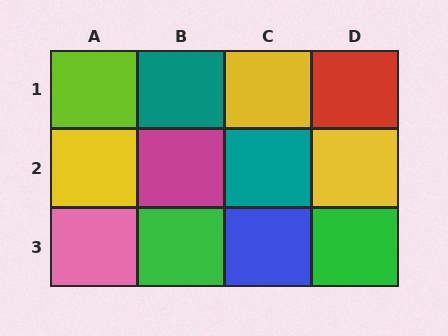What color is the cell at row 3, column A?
Pink.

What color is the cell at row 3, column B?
Green.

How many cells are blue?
1 cell is blue.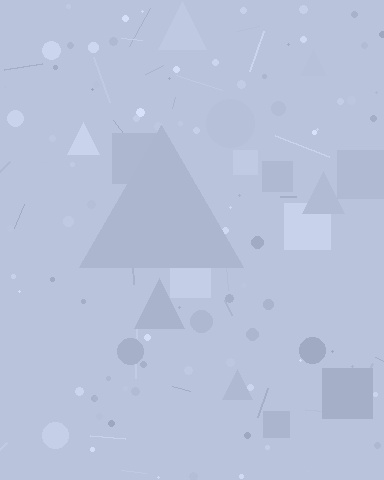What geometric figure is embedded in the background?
A triangle is embedded in the background.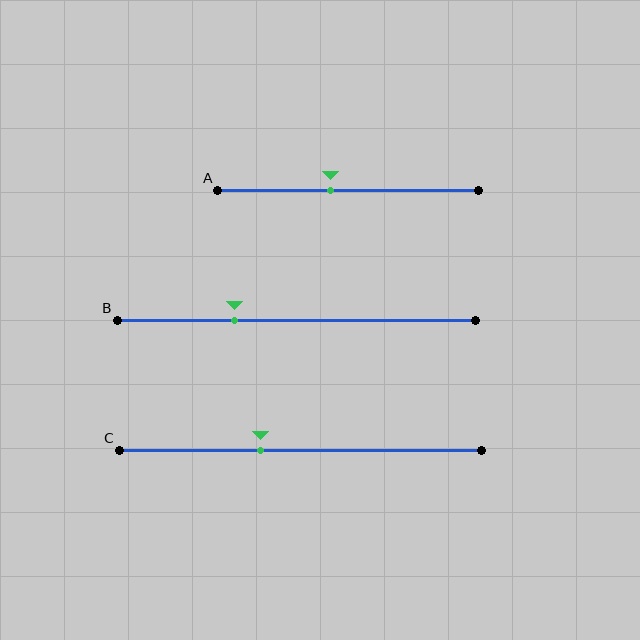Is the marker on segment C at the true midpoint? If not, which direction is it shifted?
No, the marker on segment C is shifted to the left by about 11% of the segment length.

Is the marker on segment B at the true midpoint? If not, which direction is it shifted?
No, the marker on segment B is shifted to the left by about 17% of the segment length.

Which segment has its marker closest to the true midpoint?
Segment A has its marker closest to the true midpoint.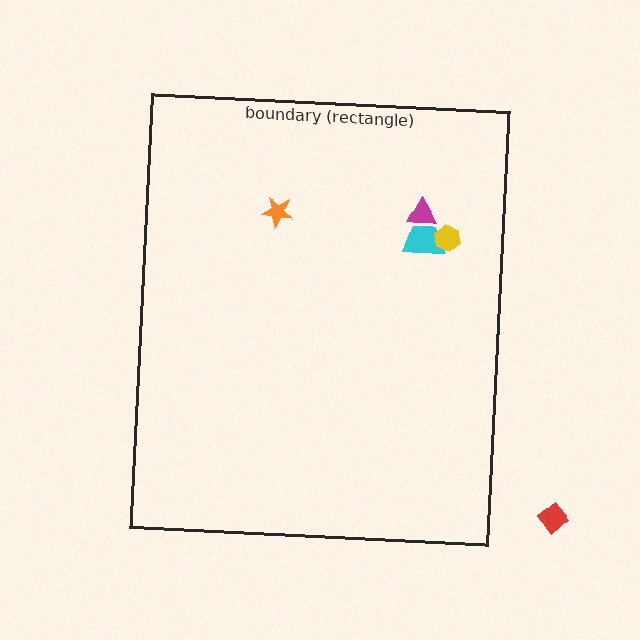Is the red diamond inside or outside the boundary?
Outside.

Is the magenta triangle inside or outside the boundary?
Inside.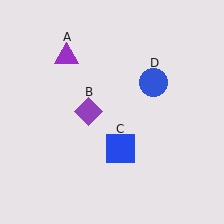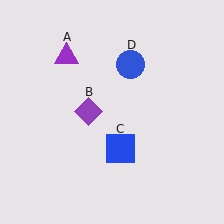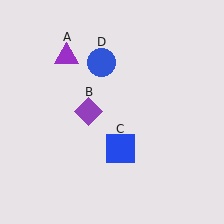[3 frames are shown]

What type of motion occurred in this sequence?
The blue circle (object D) rotated counterclockwise around the center of the scene.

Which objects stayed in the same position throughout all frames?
Purple triangle (object A) and purple diamond (object B) and blue square (object C) remained stationary.